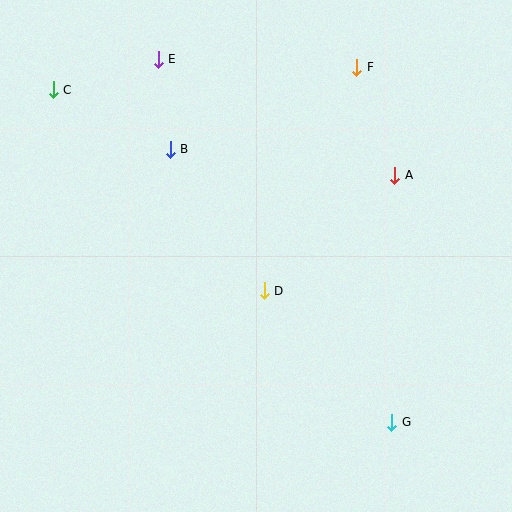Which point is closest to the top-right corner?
Point F is closest to the top-right corner.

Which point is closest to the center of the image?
Point D at (264, 291) is closest to the center.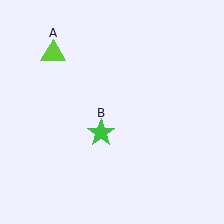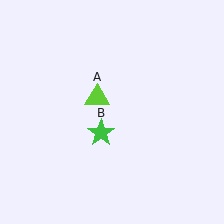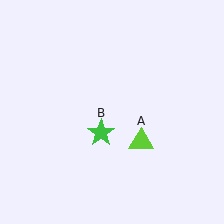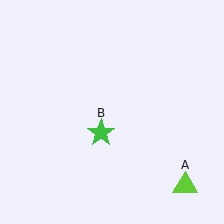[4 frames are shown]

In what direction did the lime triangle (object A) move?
The lime triangle (object A) moved down and to the right.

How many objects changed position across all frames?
1 object changed position: lime triangle (object A).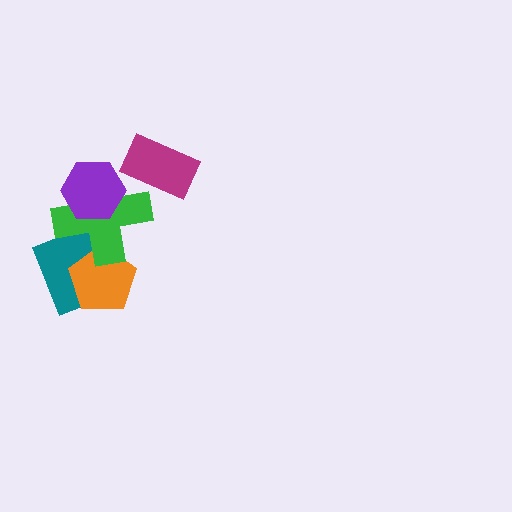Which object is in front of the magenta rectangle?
The green cross is in front of the magenta rectangle.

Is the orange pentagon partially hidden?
Yes, it is partially covered by another shape.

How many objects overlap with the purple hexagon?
1 object overlaps with the purple hexagon.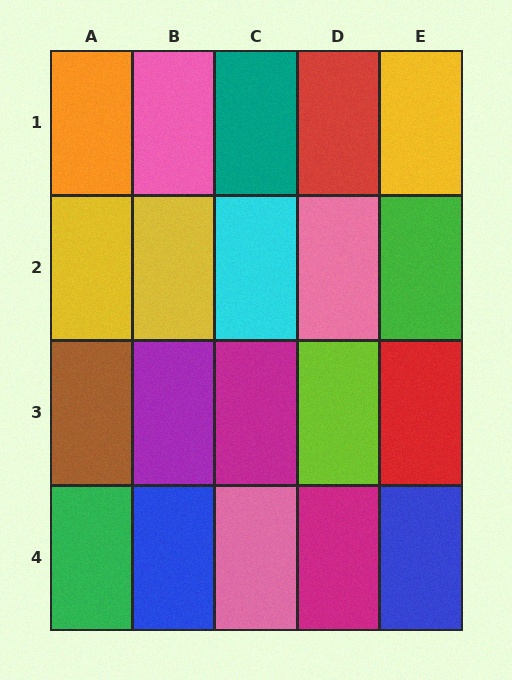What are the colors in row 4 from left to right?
Green, blue, pink, magenta, blue.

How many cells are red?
2 cells are red.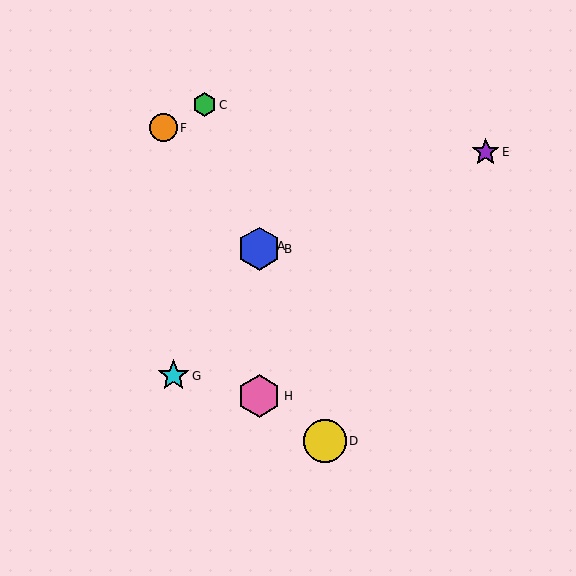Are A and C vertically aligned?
No, A is at x≈259 and C is at x≈205.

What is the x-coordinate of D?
Object D is at x≈325.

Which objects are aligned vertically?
Objects A, B, H are aligned vertically.